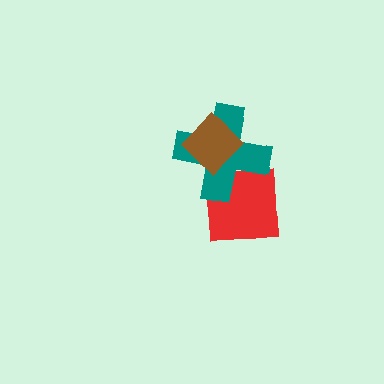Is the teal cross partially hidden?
Yes, it is partially covered by another shape.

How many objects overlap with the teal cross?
2 objects overlap with the teal cross.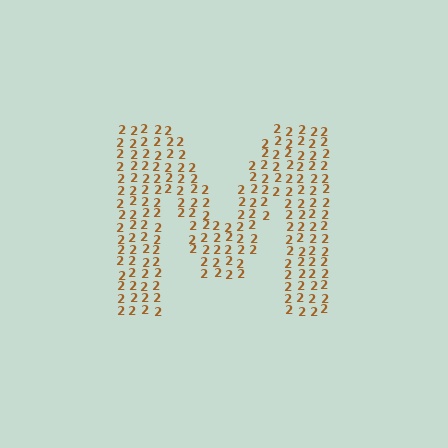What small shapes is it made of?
It is made of small digit 2's.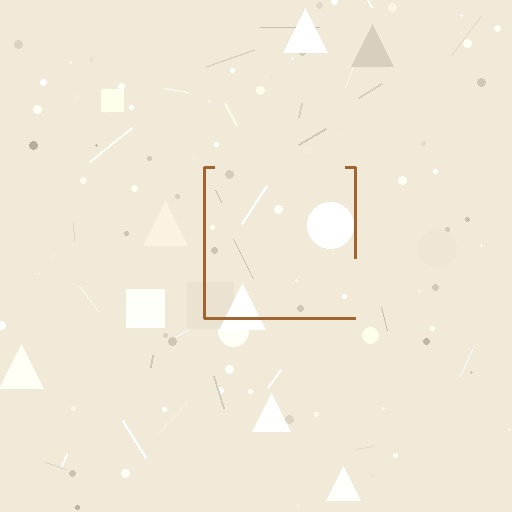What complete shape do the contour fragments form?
The contour fragments form a square.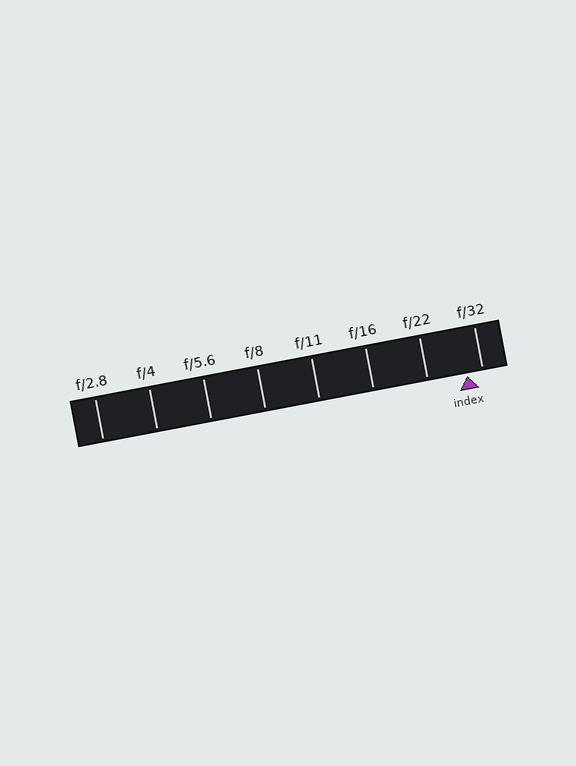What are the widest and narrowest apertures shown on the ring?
The widest aperture shown is f/2.8 and the narrowest is f/32.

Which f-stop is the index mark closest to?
The index mark is closest to f/32.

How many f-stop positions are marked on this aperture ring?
There are 8 f-stop positions marked.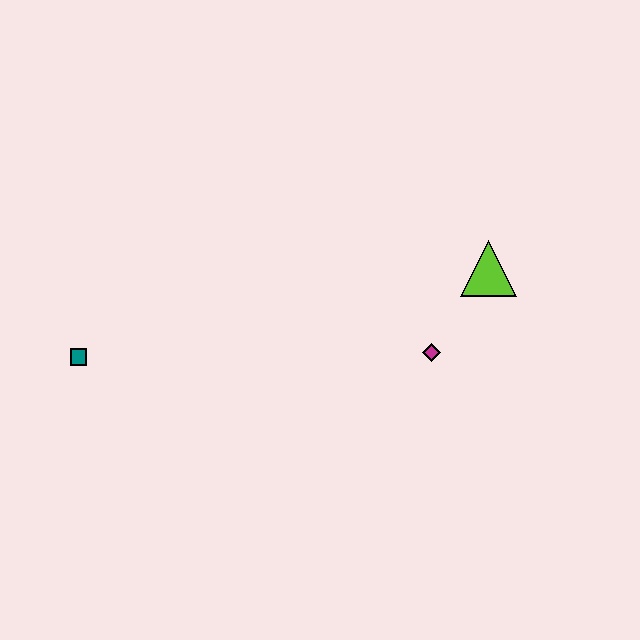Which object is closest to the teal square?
The magenta diamond is closest to the teal square.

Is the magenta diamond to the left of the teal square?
No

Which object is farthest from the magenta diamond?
The teal square is farthest from the magenta diamond.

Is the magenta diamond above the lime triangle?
No